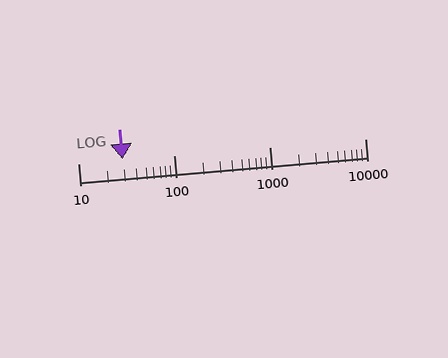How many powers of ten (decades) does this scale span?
The scale spans 3 decades, from 10 to 10000.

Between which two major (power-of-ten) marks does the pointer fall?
The pointer is between 10 and 100.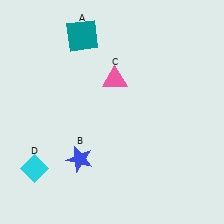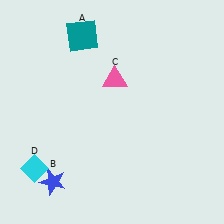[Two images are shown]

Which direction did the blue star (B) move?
The blue star (B) moved left.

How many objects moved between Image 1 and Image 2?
1 object moved between the two images.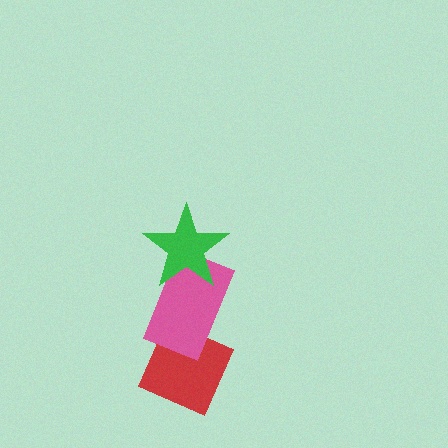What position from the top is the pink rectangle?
The pink rectangle is 2nd from the top.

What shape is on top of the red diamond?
The pink rectangle is on top of the red diamond.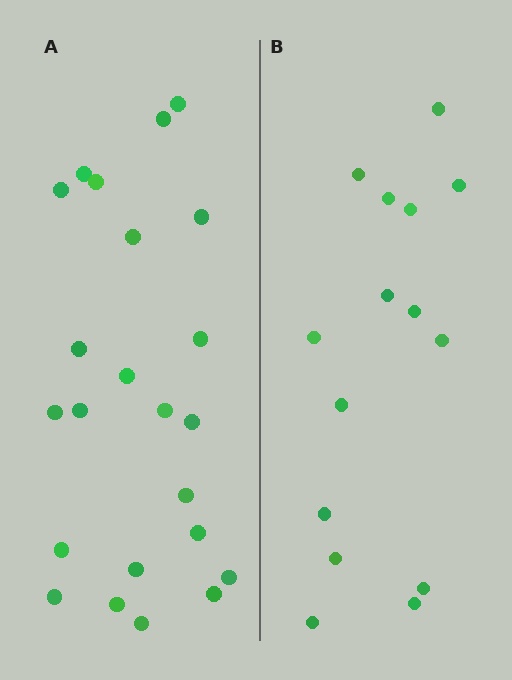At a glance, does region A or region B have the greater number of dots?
Region A (the left region) has more dots.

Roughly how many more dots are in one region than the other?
Region A has roughly 8 or so more dots than region B.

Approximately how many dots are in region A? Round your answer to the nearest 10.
About 20 dots. (The exact count is 23, which rounds to 20.)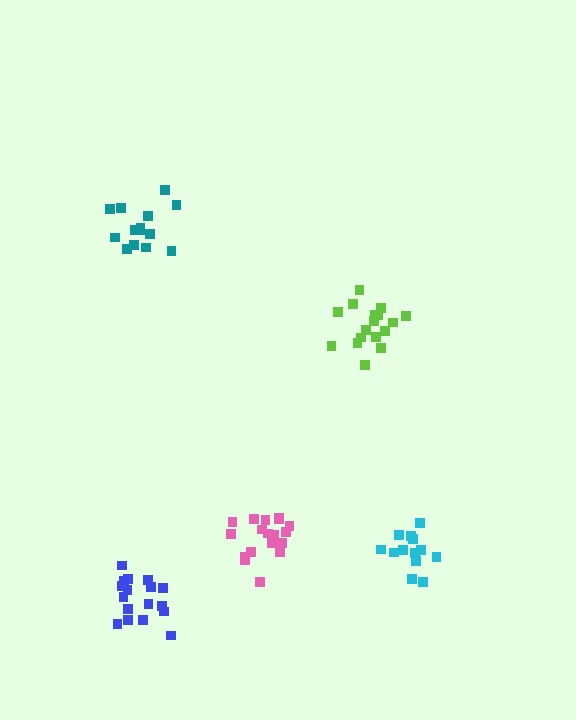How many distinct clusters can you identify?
There are 5 distinct clusters.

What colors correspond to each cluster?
The clusters are colored: blue, cyan, lime, teal, pink.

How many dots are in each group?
Group 1: 18 dots, Group 2: 14 dots, Group 3: 17 dots, Group 4: 14 dots, Group 5: 18 dots (81 total).